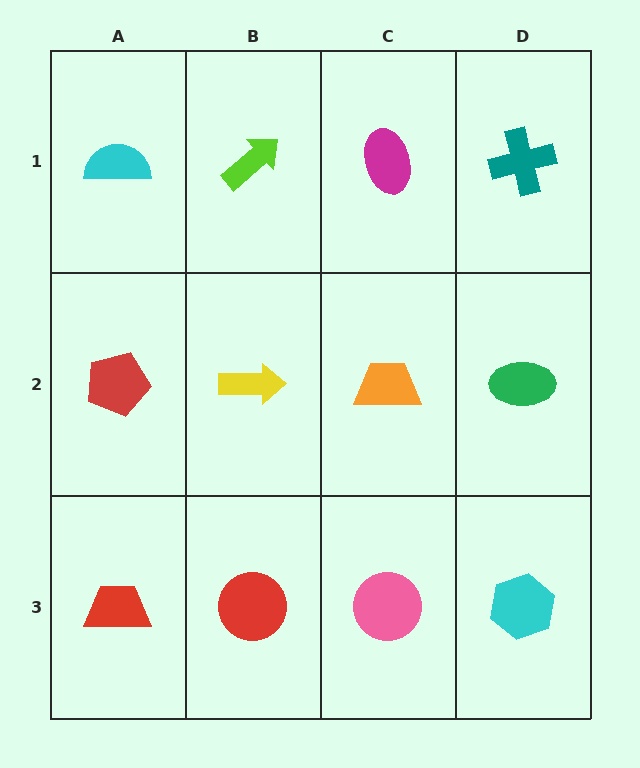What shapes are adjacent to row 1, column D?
A green ellipse (row 2, column D), a magenta ellipse (row 1, column C).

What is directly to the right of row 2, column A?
A yellow arrow.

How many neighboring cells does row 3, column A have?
2.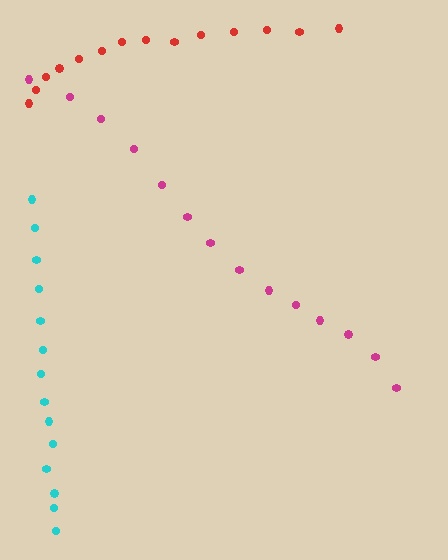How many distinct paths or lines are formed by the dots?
There are 3 distinct paths.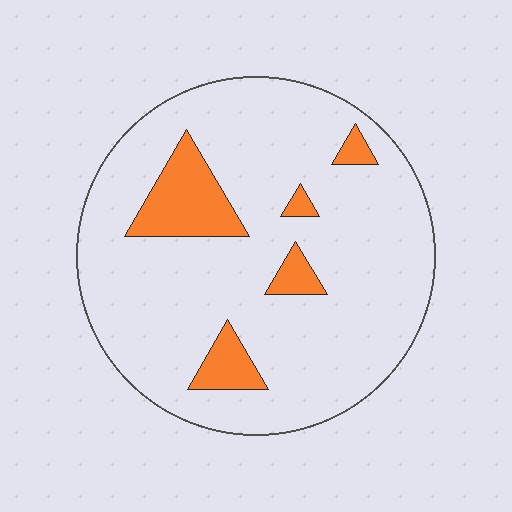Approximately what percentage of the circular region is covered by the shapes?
Approximately 15%.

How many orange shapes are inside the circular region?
5.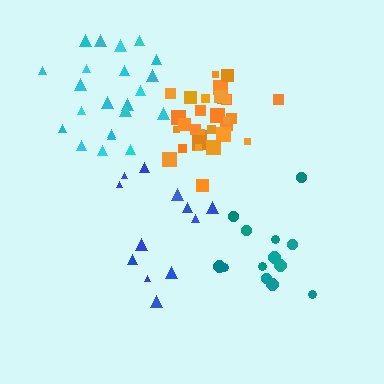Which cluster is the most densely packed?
Orange.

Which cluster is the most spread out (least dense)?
Blue.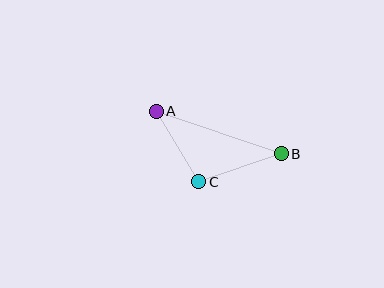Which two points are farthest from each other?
Points A and B are farthest from each other.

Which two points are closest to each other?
Points A and C are closest to each other.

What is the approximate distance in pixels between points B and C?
The distance between B and C is approximately 87 pixels.